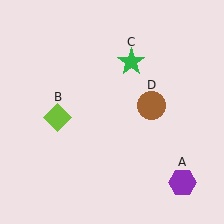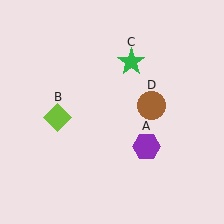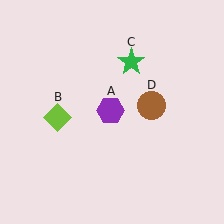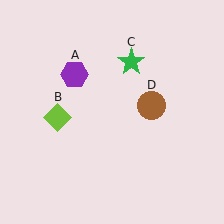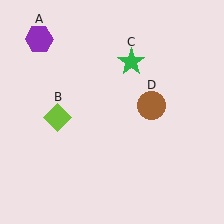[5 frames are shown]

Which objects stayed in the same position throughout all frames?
Lime diamond (object B) and green star (object C) and brown circle (object D) remained stationary.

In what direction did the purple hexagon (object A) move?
The purple hexagon (object A) moved up and to the left.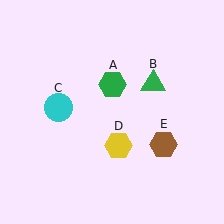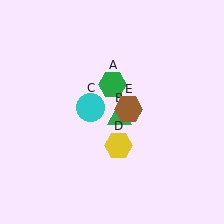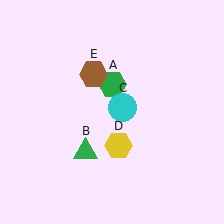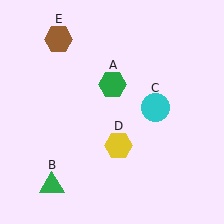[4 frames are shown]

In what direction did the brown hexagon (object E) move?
The brown hexagon (object E) moved up and to the left.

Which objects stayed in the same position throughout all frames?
Green hexagon (object A) and yellow hexagon (object D) remained stationary.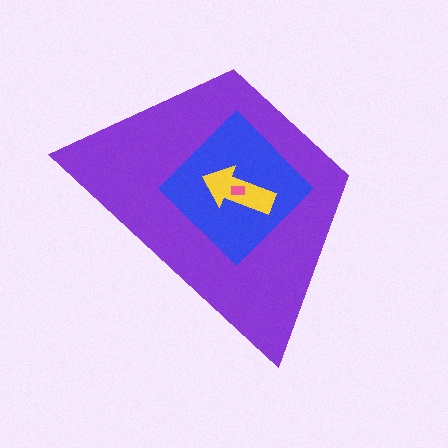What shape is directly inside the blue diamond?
The yellow arrow.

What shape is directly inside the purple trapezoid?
The blue diamond.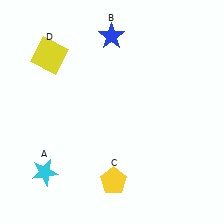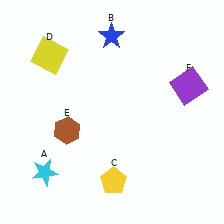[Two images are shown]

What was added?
A brown hexagon (E), a purple square (F) were added in Image 2.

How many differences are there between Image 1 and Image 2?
There are 2 differences between the two images.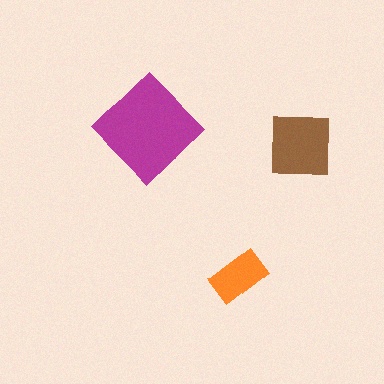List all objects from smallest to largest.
The orange rectangle, the brown square, the magenta diamond.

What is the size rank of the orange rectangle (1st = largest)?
3rd.